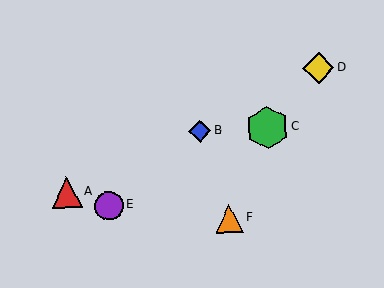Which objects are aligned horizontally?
Objects B, C are aligned horizontally.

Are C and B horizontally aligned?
Yes, both are at y≈128.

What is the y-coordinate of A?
Object A is at y≈192.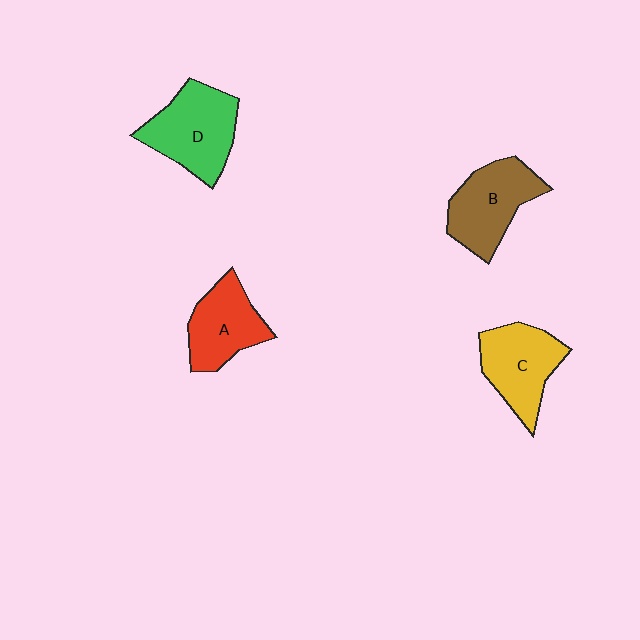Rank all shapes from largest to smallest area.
From largest to smallest: D (green), B (brown), C (yellow), A (red).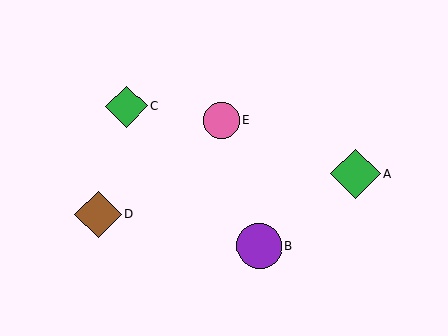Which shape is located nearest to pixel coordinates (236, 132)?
The pink circle (labeled E) at (221, 120) is nearest to that location.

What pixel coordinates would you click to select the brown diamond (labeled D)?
Click at (98, 214) to select the brown diamond D.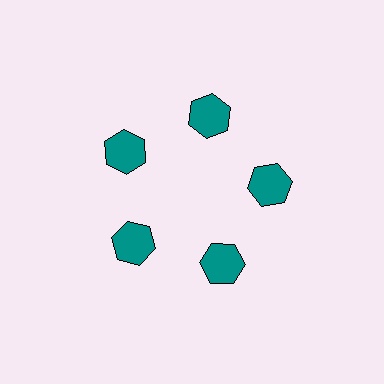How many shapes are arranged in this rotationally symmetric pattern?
There are 5 shapes, arranged in 5 groups of 1.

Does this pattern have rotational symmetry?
Yes, this pattern has 5-fold rotational symmetry. It looks the same after rotating 72 degrees around the center.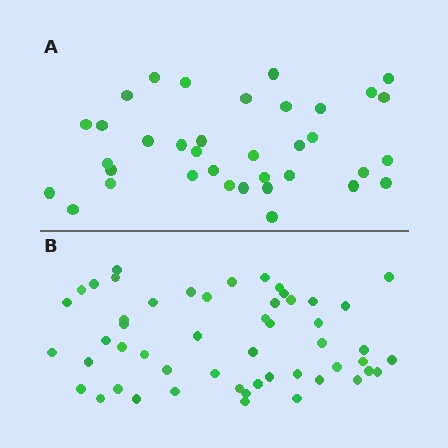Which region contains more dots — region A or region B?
Region B (the bottom region) has more dots.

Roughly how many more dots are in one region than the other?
Region B has approximately 15 more dots than region A.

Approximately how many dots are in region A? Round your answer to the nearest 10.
About 40 dots. (The exact count is 36, which rounds to 40.)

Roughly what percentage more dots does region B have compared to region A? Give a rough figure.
About 45% more.